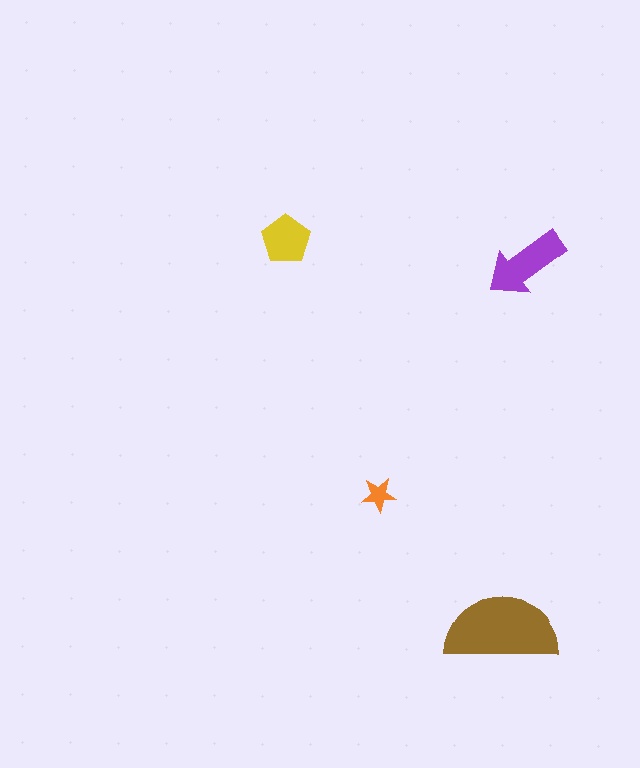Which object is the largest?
The brown semicircle.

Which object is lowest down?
The brown semicircle is bottommost.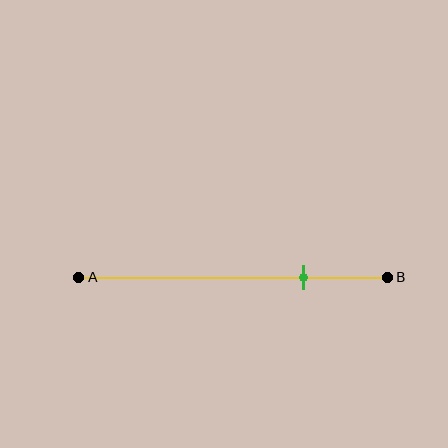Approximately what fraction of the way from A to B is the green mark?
The green mark is approximately 75% of the way from A to B.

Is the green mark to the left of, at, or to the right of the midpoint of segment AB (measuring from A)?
The green mark is to the right of the midpoint of segment AB.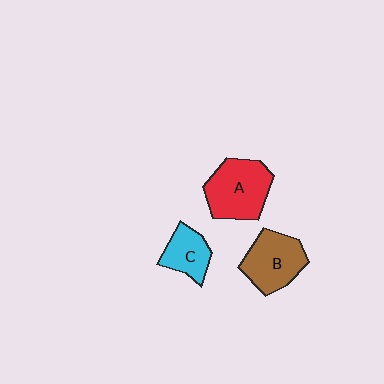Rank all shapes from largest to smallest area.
From largest to smallest: A (red), B (brown), C (cyan).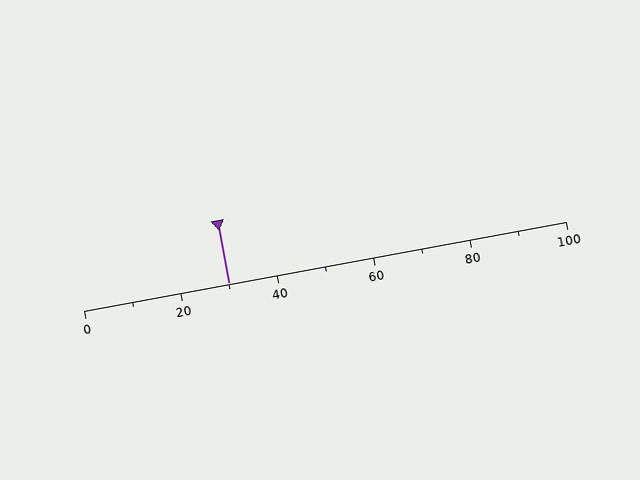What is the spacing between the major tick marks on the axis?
The major ticks are spaced 20 apart.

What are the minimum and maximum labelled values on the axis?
The axis runs from 0 to 100.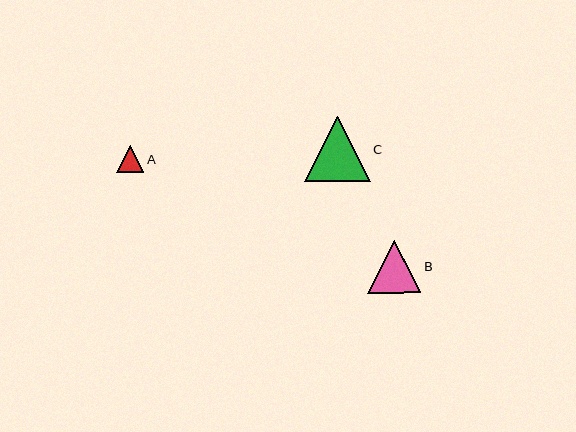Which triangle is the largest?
Triangle C is the largest with a size of approximately 65 pixels.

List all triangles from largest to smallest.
From largest to smallest: C, B, A.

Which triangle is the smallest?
Triangle A is the smallest with a size of approximately 27 pixels.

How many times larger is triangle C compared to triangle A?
Triangle C is approximately 2.4 times the size of triangle A.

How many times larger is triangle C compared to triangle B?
Triangle C is approximately 1.2 times the size of triangle B.